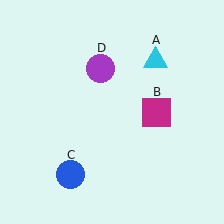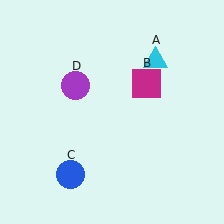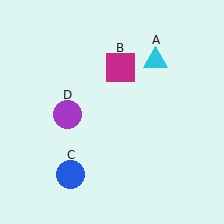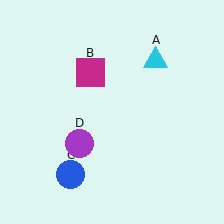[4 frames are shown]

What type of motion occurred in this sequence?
The magenta square (object B), purple circle (object D) rotated counterclockwise around the center of the scene.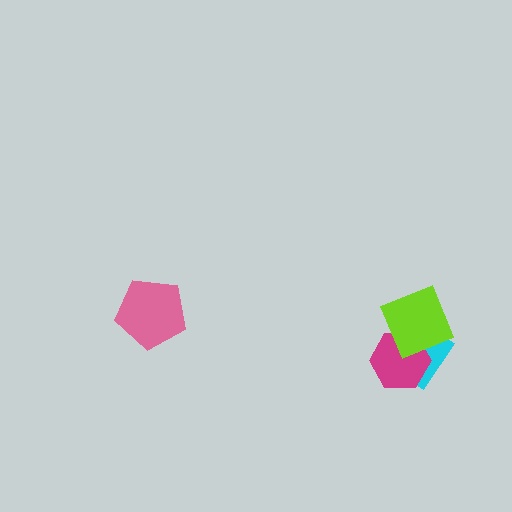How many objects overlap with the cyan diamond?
2 objects overlap with the cyan diamond.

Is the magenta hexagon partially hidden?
Yes, it is partially covered by another shape.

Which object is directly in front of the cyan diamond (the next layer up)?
The magenta hexagon is directly in front of the cyan diamond.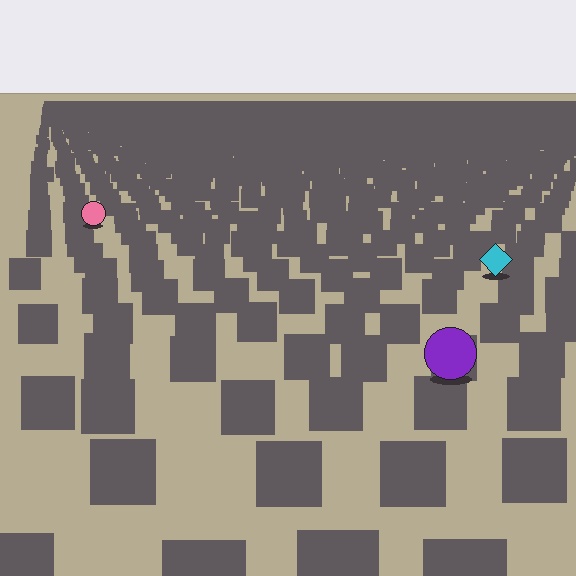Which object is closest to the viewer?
The purple circle is closest. The texture marks near it are larger and more spread out.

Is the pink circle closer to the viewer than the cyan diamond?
No. The cyan diamond is closer — you can tell from the texture gradient: the ground texture is coarser near it.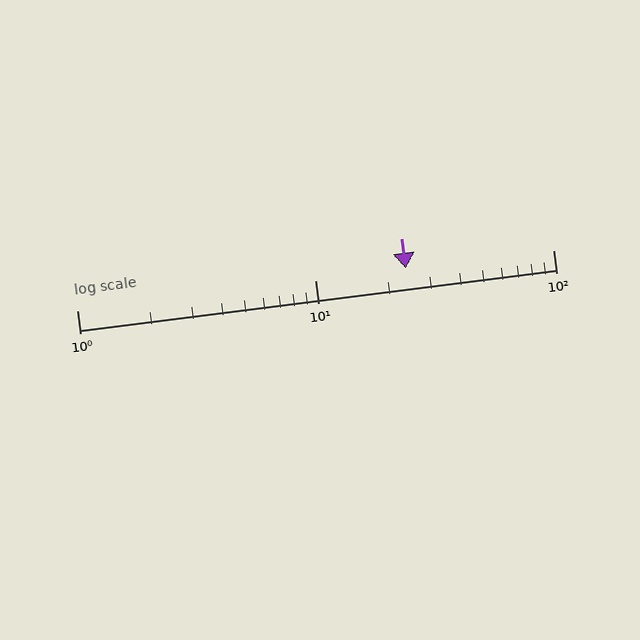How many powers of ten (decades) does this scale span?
The scale spans 2 decades, from 1 to 100.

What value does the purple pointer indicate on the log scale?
The pointer indicates approximately 24.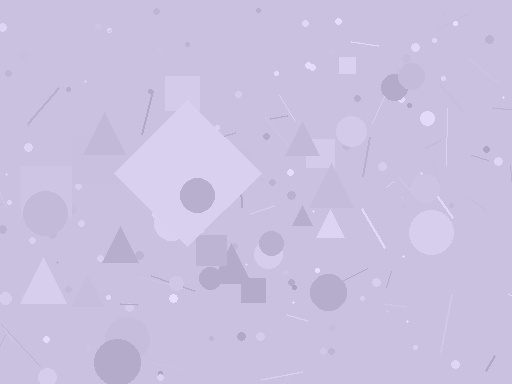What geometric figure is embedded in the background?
A diamond is embedded in the background.